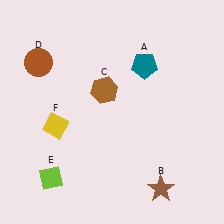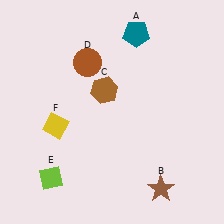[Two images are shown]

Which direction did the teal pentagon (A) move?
The teal pentagon (A) moved up.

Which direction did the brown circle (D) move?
The brown circle (D) moved right.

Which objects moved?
The objects that moved are: the teal pentagon (A), the brown circle (D).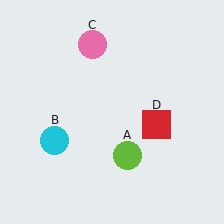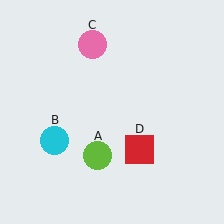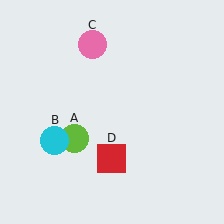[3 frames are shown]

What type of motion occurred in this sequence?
The lime circle (object A), red square (object D) rotated clockwise around the center of the scene.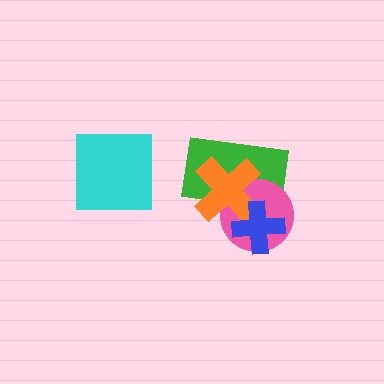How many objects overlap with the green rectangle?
3 objects overlap with the green rectangle.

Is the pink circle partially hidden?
Yes, it is partially covered by another shape.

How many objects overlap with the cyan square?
0 objects overlap with the cyan square.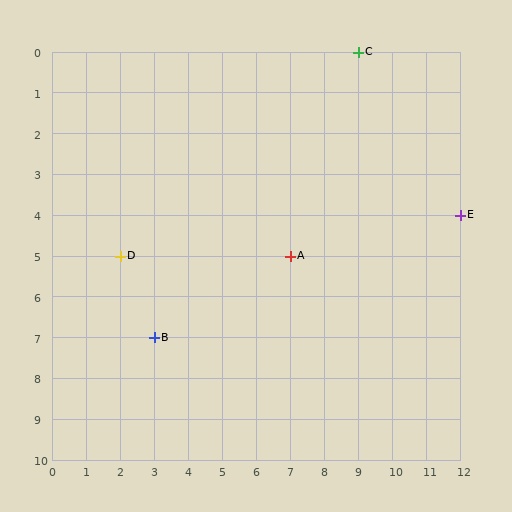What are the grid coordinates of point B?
Point B is at grid coordinates (3, 7).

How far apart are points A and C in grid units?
Points A and C are 2 columns and 5 rows apart (about 5.4 grid units diagonally).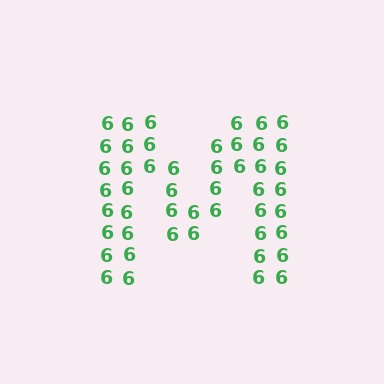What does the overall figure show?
The overall figure shows the letter M.